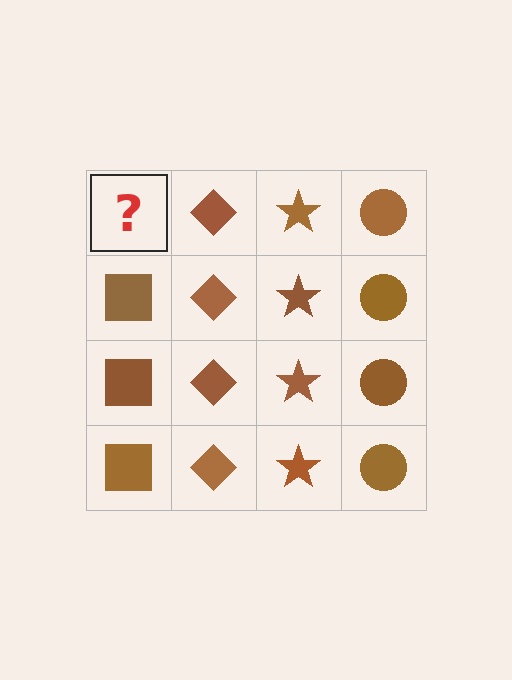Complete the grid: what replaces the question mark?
The question mark should be replaced with a brown square.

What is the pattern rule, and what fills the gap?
The rule is that each column has a consistent shape. The gap should be filled with a brown square.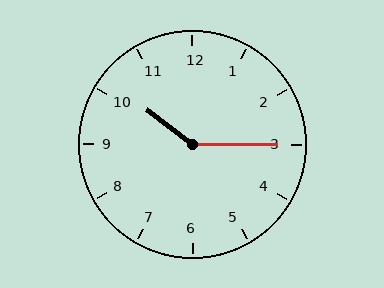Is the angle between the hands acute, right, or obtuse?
It is obtuse.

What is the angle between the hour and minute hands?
Approximately 142 degrees.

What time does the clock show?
10:15.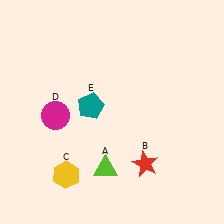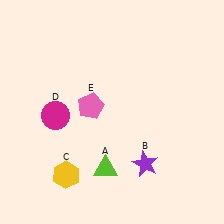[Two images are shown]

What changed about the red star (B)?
In Image 1, B is red. In Image 2, it changed to purple.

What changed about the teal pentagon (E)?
In Image 1, E is teal. In Image 2, it changed to pink.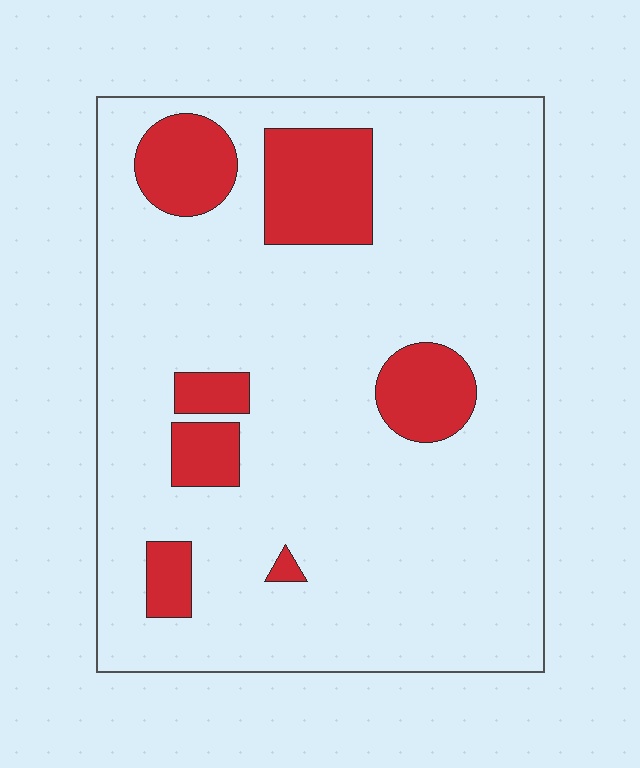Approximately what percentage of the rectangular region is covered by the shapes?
Approximately 15%.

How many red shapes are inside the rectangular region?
7.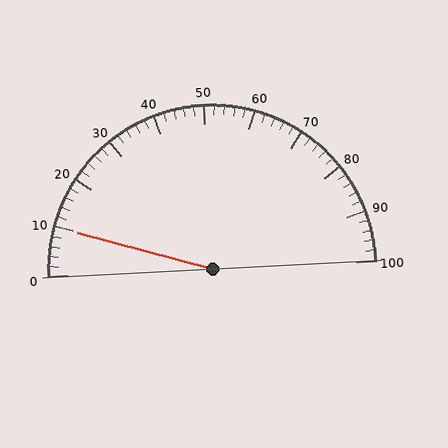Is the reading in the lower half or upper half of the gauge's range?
The reading is in the lower half of the range (0 to 100).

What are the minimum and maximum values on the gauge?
The gauge ranges from 0 to 100.